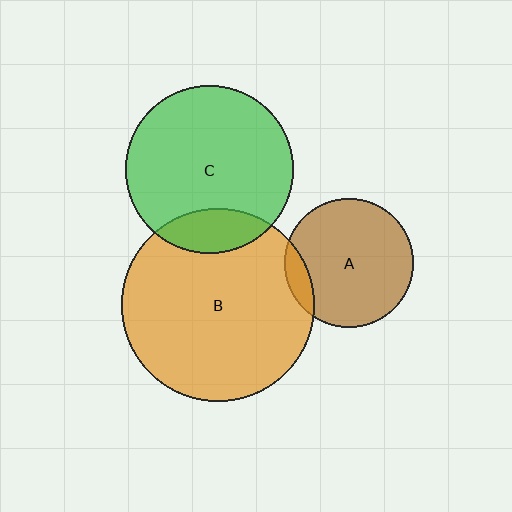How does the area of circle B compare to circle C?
Approximately 1.3 times.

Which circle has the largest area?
Circle B (orange).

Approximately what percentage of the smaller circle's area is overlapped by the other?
Approximately 10%.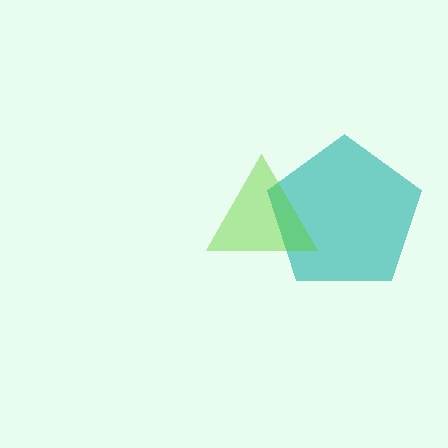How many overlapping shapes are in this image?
There are 2 overlapping shapes in the image.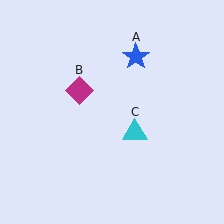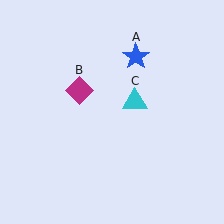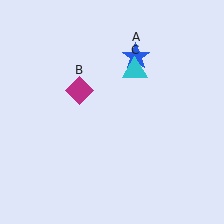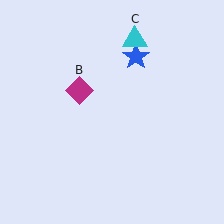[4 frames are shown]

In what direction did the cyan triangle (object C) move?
The cyan triangle (object C) moved up.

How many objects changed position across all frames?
1 object changed position: cyan triangle (object C).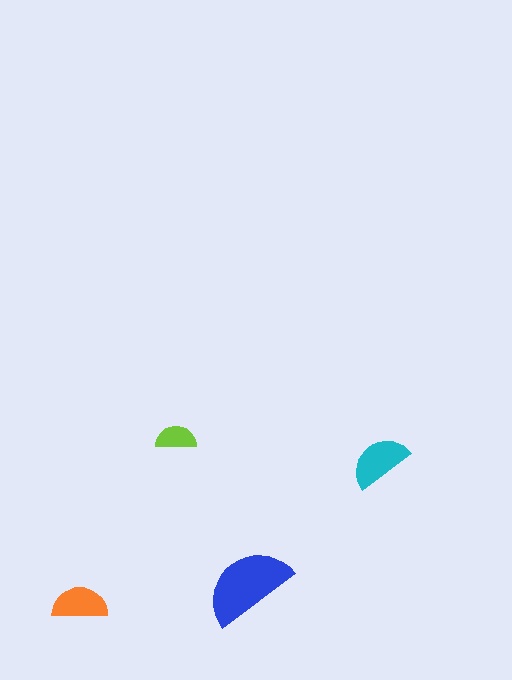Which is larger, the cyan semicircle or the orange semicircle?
The cyan one.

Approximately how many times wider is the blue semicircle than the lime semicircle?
About 2 times wider.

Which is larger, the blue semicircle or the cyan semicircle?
The blue one.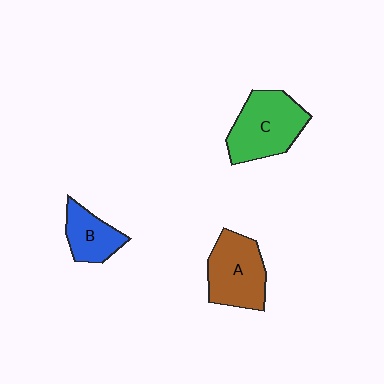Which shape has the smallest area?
Shape B (blue).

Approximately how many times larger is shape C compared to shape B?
Approximately 1.7 times.